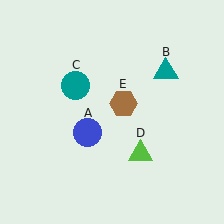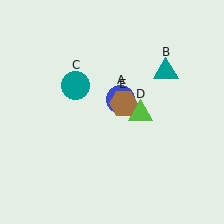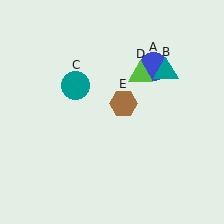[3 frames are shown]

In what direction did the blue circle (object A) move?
The blue circle (object A) moved up and to the right.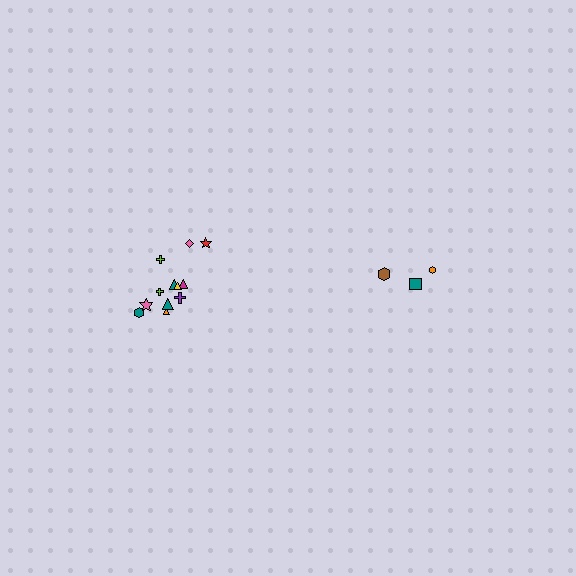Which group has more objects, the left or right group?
The left group.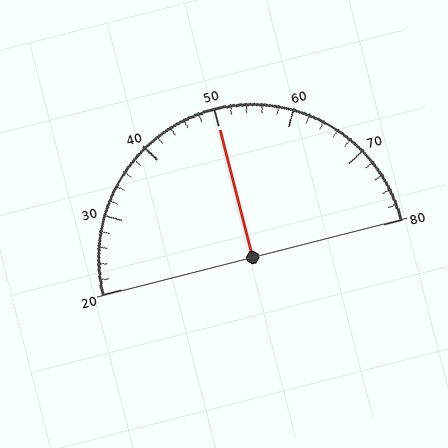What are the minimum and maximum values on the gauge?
The gauge ranges from 20 to 80.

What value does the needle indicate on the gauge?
The needle indicates approximately 50.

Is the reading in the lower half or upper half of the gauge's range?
The reading is in the upper half of the range (20 to 80).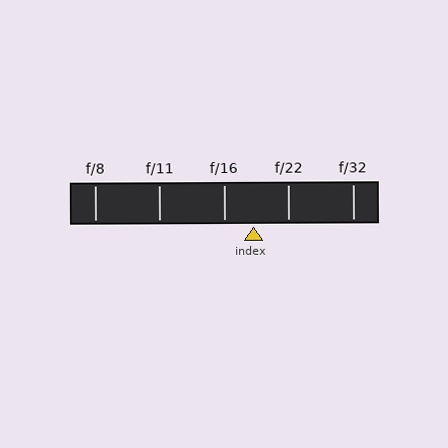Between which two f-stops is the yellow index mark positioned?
The index mark is between f/16 and f/22.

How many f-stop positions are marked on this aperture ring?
There are 5 f-stop positions marked.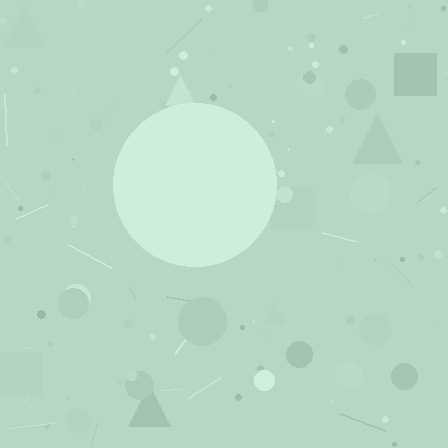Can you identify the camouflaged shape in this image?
The camouflaged shape is a circle.